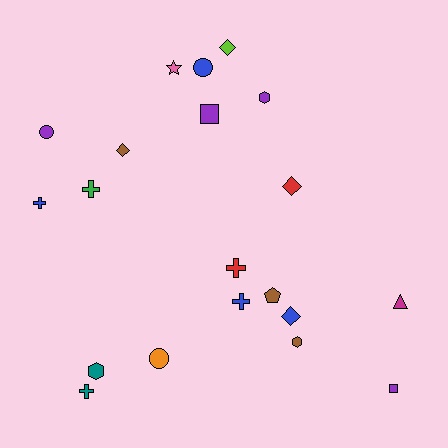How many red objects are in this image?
There are 2 red objects.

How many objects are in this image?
There are 20 objects.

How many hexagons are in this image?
There are 3 hexagons.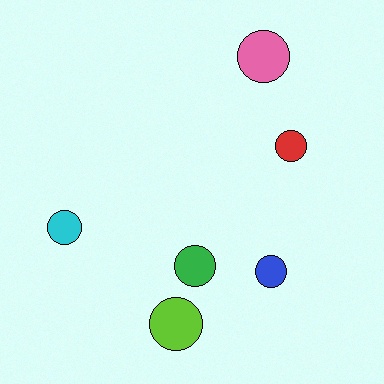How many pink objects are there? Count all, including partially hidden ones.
There is 1 pink object.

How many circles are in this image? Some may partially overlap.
There are 6 circles.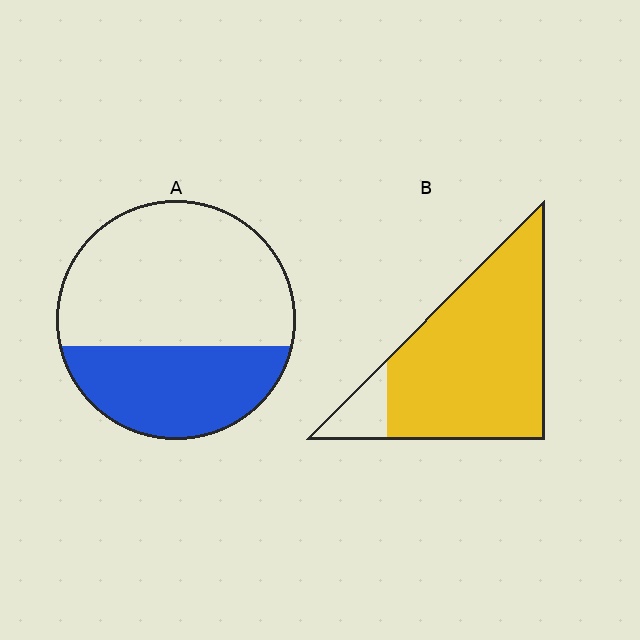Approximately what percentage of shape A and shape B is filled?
A is approximately 35% and B is approximately 90%.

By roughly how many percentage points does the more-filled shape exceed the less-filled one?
By roughly 50 percentage points (B over A).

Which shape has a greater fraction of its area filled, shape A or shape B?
Shape B.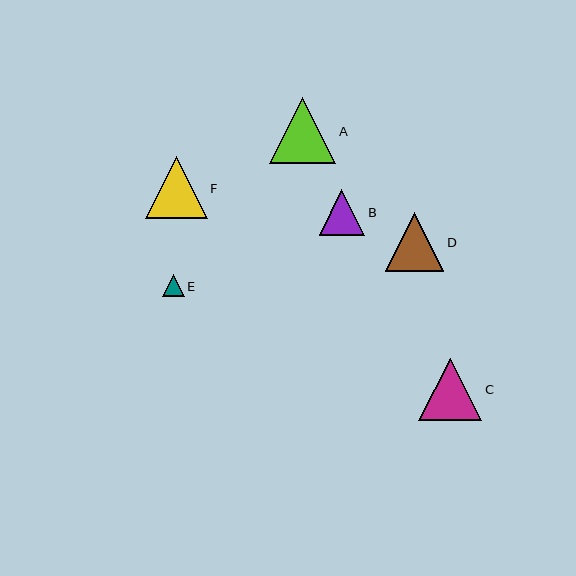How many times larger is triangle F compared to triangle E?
Triangle F is approximately 2.9 times the size of triangle E.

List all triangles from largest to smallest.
From largest to smallest: A, C, F, D, B, E.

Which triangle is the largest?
Triangle A is the largest with a size of approximately 66 pixels.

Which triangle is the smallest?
Triangle E is the smallest with a size of approximately 22 pixels.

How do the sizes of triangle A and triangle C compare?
Triangle A and triangle C are approximately the same size.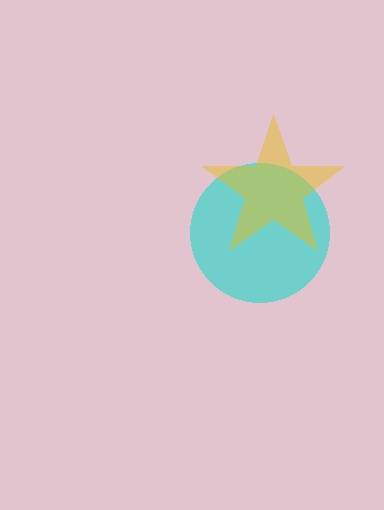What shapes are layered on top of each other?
The layered shapes are: a cyan circle, a yellow star.